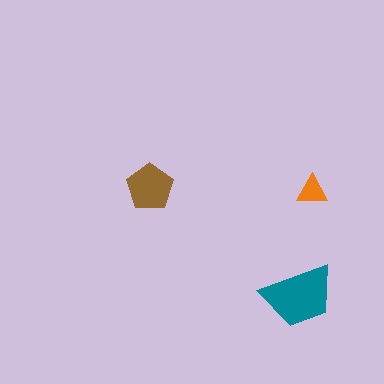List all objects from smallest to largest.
The orange triangle, the brown pentagon, the teal trapezoid.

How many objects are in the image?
There are 3 objects in the image.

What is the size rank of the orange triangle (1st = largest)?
3rd.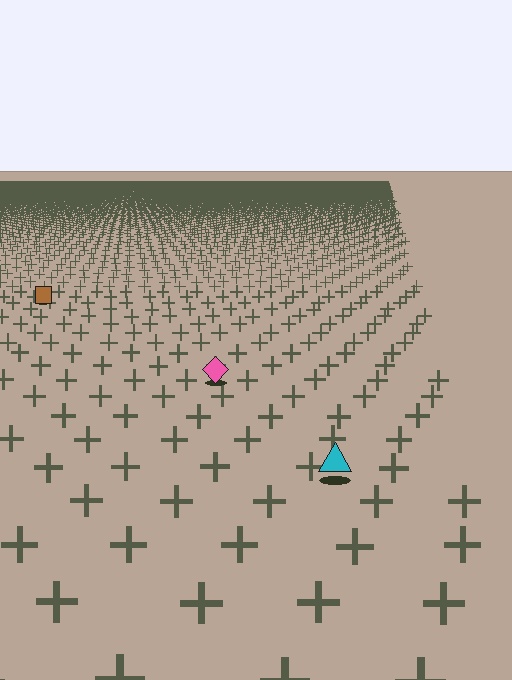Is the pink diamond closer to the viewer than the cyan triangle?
No. The cyan triangle is closer — you can tell from the texture gradient: the ground texture is coarser near it.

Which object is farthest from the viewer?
The brown square is farthest from the viewer. It appears smaller and the ground texture around it is denser.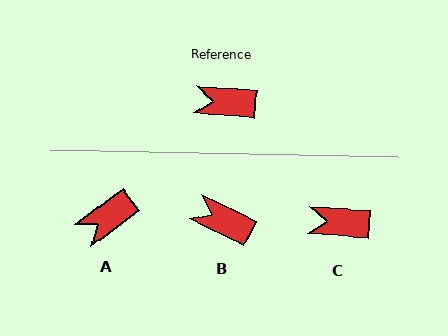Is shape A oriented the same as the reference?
No, it is off by about 41 degrees.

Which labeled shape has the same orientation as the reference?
C.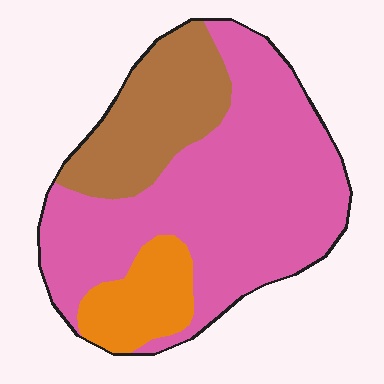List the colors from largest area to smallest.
From largest to smallest: pink, brown, orange.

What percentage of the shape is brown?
Brown takes up between a sixth and a third of the shape.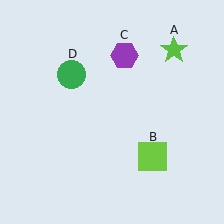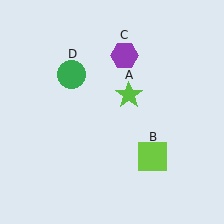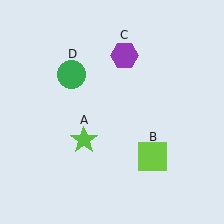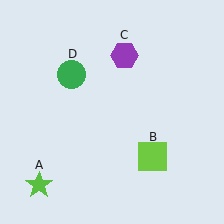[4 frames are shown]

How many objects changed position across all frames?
1 object changed position: lime star (object A).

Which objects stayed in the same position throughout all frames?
Lime square (object B) and purple hexagon (object C) and green circle (object D) remained stationary.